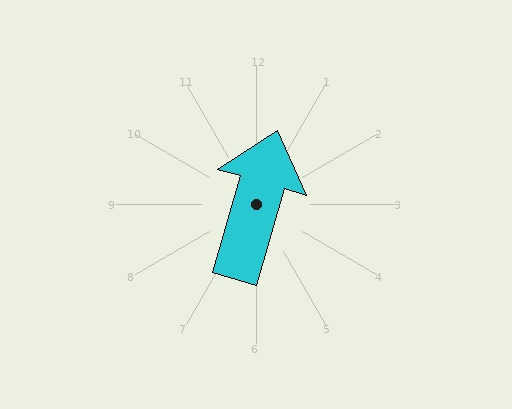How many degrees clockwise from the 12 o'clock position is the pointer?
Approximately 16 degrees.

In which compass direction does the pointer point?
North.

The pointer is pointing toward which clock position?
Roughly 1 o'clock.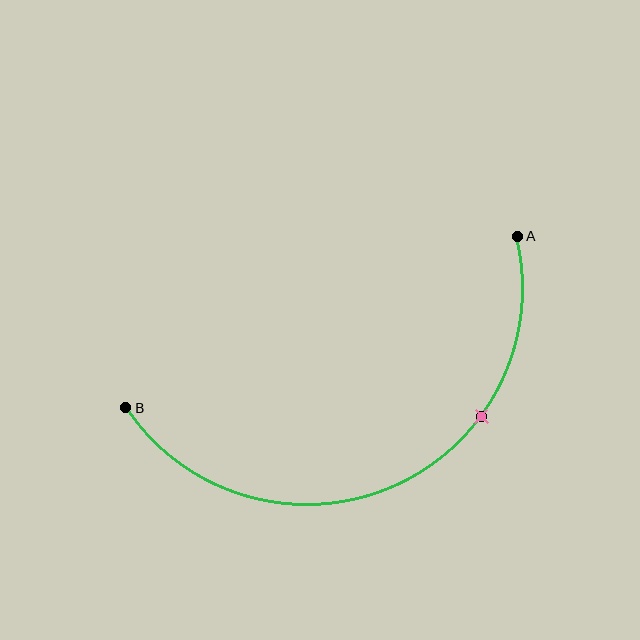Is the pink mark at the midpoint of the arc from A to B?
No. The pink mark lies on the arc but is closer to endpoint A. The arc midpoint would be at the point on the curve equidistant along the arc from both A and B.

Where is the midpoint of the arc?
The arc midpoint is the point on the curve farthest from the straight line joining A and B. It sits below that line.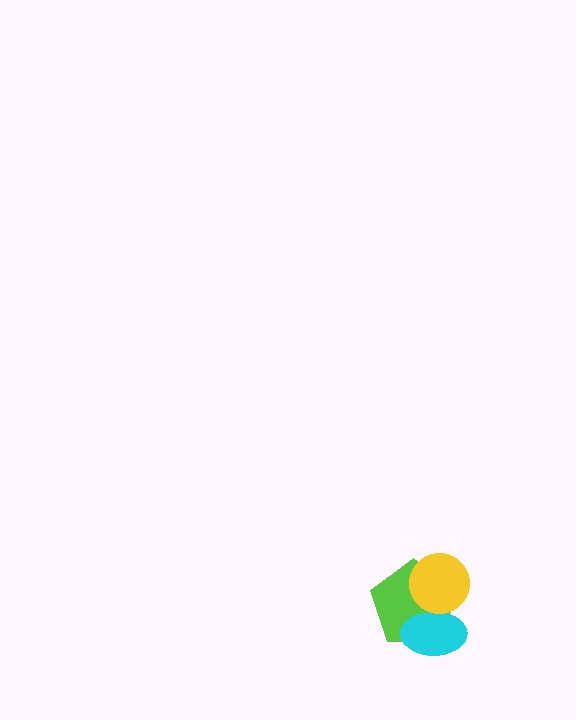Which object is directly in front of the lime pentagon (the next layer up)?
The cyan ellipse is directly in front of the lime pentagon.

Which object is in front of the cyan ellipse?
The yellow circle is in front of the cyan ellipse.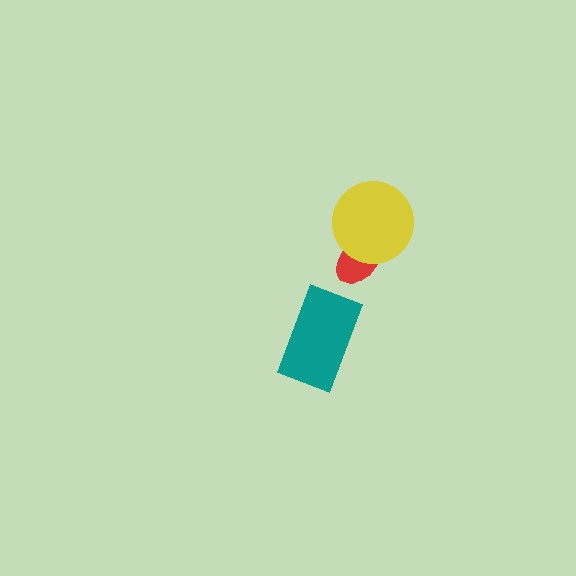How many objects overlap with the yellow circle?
1 object overlaps with the yellow circle.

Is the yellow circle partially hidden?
No, no other shape covers it.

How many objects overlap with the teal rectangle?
0 objects overlap with the teal rectangle.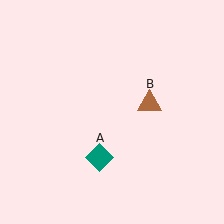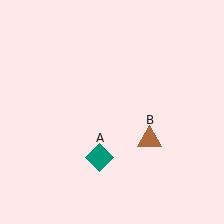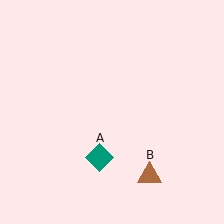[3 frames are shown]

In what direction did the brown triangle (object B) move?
The brown triangle (object B) moved down.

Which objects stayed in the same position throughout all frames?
Teal diamond (object A) remained stationary.